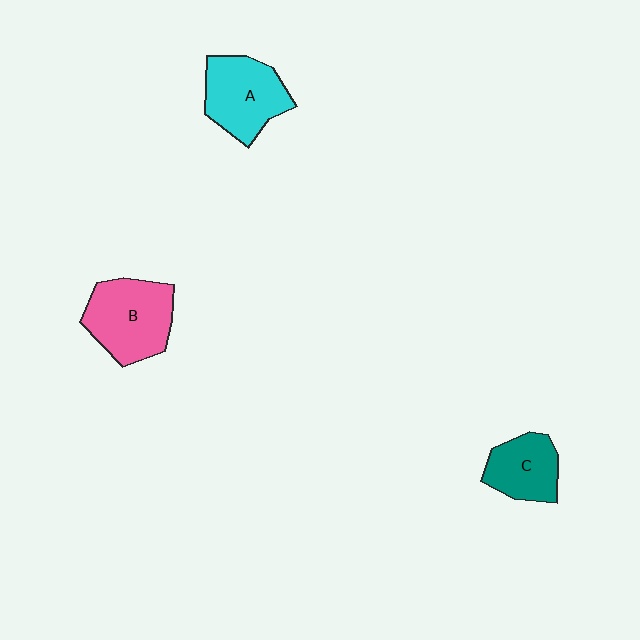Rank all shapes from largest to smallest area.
From largest to smallest: B (pink), A (cyan), C (teal).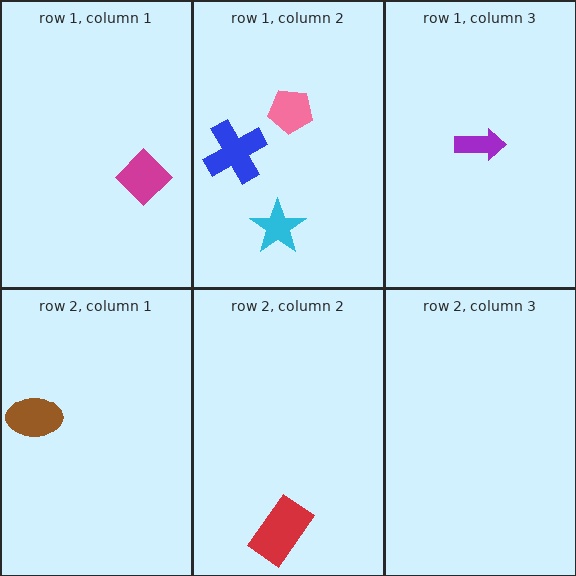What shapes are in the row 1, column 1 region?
The magenta diamond.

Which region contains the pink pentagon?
The row 1, column 2 region.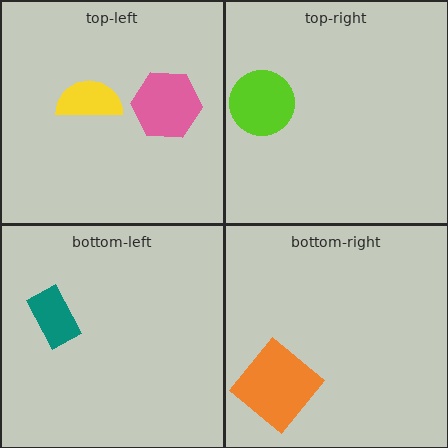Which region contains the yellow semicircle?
The top-left region.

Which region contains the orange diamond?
The bottom-right region.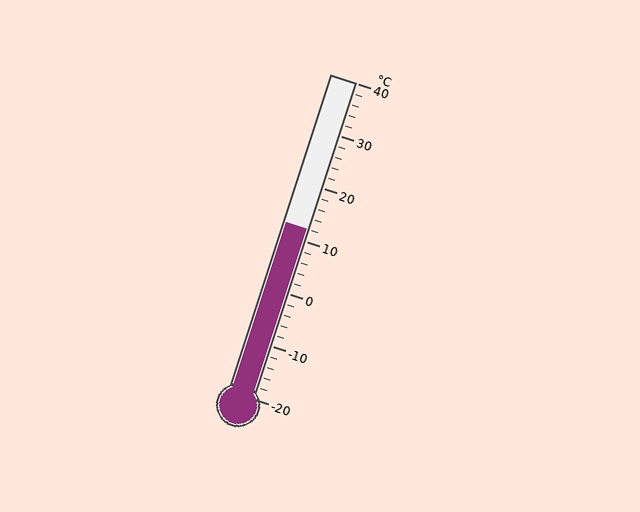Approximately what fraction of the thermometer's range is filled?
The thermometer is filled to approximately 55% of its range.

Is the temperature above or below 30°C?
The temperature is below 30°C.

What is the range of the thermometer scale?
The thermometer scale ranges from -20°C to 40°C.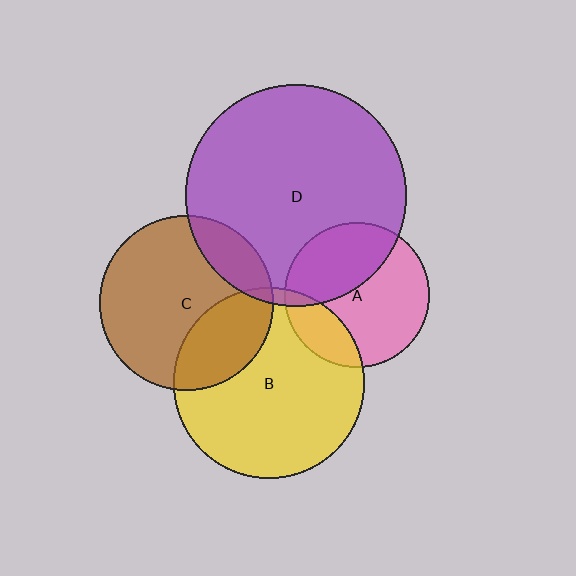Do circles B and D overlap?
Yes.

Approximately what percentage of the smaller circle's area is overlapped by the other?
Approximately 5%.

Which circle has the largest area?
Circle D (purple).